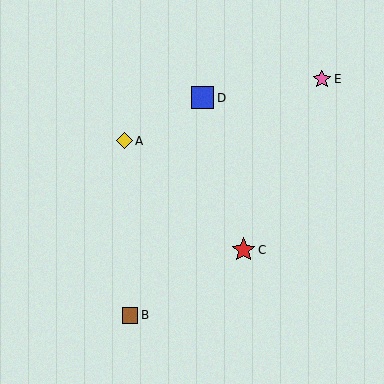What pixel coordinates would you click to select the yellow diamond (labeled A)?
Click at (124, 141) to select the yellow diamond A.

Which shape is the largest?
The red star (labeled C) is the largest.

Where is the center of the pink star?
The center of the pink star is at (322, 79).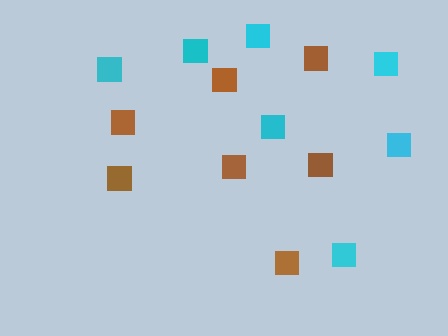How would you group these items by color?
There are 2 groups: one group of cyan squares (7) and one group of brown squares (7).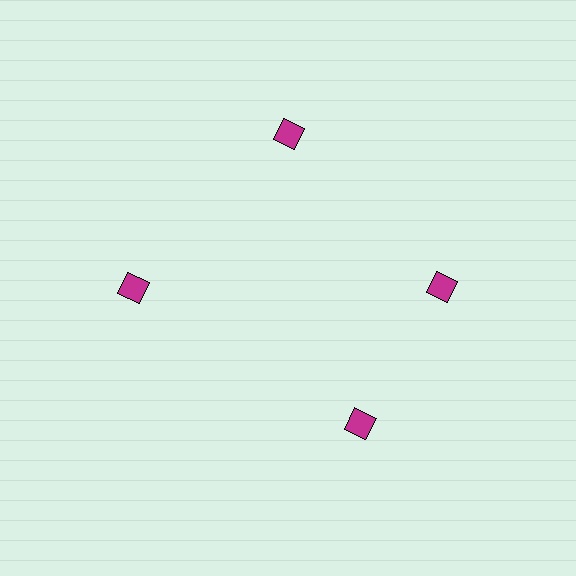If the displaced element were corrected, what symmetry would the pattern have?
It would have 4-fold rotational symmetry — the pattern would map onto itself every 90 degrees.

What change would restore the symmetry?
The symmetry would be restored by rotating it back into even spacing with its neighbors so that all 4 diamonds sit at equal angles and equal distance from the center.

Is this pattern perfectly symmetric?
No. The 4 magenta diamonds are arranged in a ring, but one element near the 6 o'clock position is rotated out of alignment along the ring, breaking the 4-fold rotational symmetry.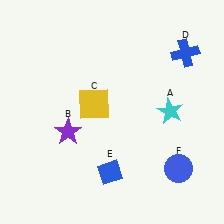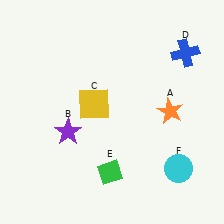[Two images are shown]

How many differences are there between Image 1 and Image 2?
There are 3 differences between the two images.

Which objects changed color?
A changed from cyan to orange. E changed from blue to green. F changed from blue to cyan.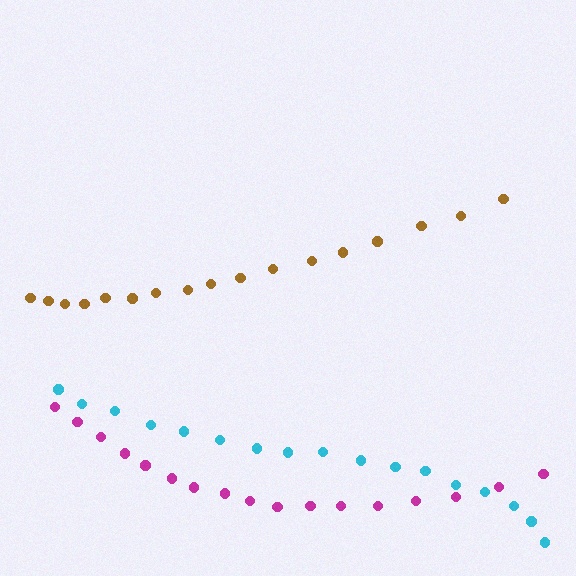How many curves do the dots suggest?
There are 3 distinct paths.